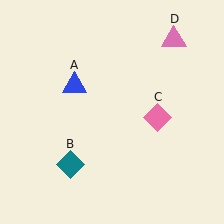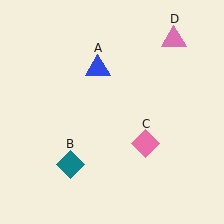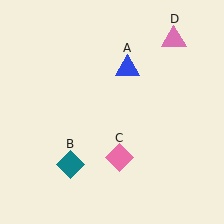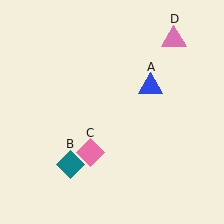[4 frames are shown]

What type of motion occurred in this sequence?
The blue triangle (object A), pink diamond (object C) rotated clockwise around the center of the scene.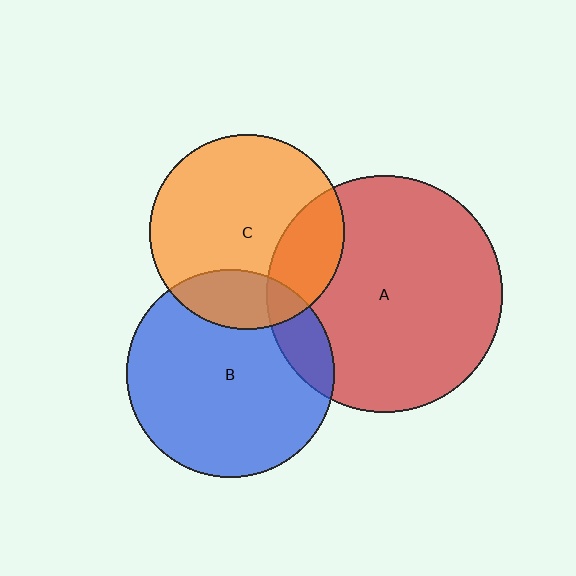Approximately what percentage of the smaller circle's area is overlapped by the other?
Approximately 25%.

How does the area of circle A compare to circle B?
Approximately 1.3 times.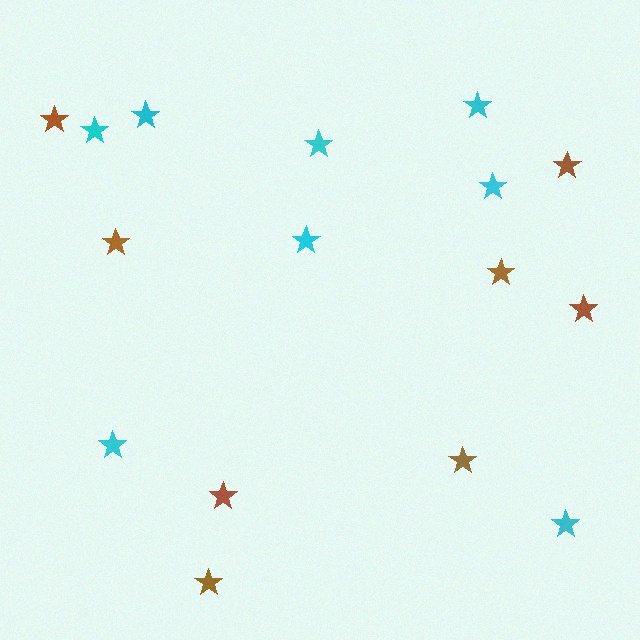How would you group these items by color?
There are 2 groups: one group of brown stars (8) and one group of cyan stars (8).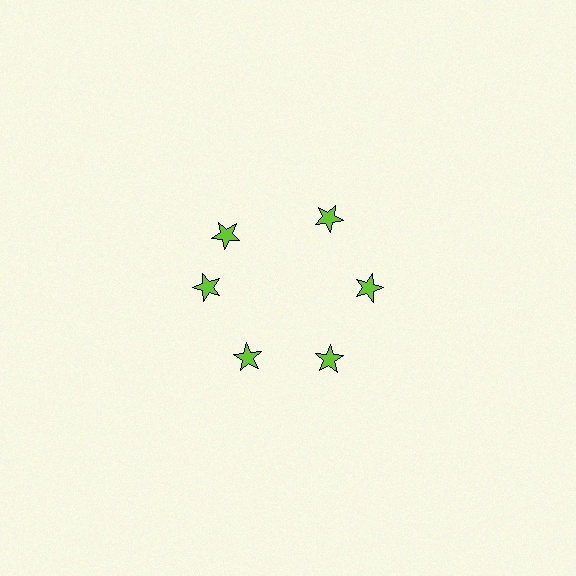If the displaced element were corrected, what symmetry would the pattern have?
It would have 6-fold rotational symmetry — the pattern would map onto itself every 60 degrees.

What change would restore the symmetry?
The symmetry would be restored by rotating it back into even spacing with its neighbors so that all 6 stars sit at equal angles and equal distance from the center.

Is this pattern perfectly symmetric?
No. The 6 lime stars are arranged in a ring, but one element near the 11 o'clock position is rotated out of alignment along the ring, breaking the 6-fold rotational symmetry.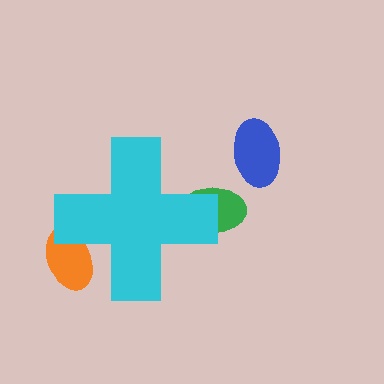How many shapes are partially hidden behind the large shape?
2 shapes are partially hidden.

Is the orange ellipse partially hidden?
Yes, the orange ellipse is partially hidden behind the cyan cross.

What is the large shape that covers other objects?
A cyan cross.